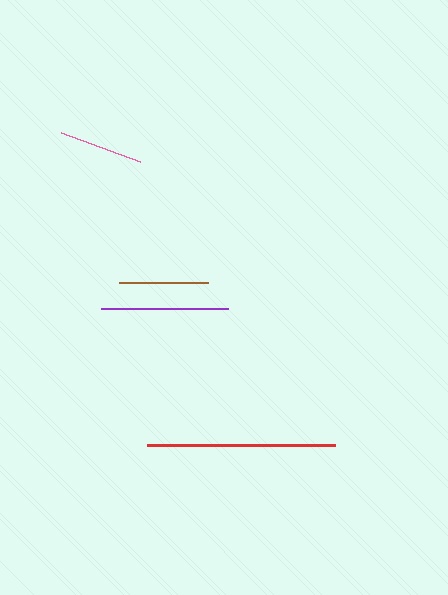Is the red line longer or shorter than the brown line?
The red line is longer than the brown line.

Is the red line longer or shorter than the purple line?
The red line is longer than the purple line.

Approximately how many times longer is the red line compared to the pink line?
The red line is approximately 2.3 times the length of the pink line.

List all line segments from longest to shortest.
From longest to shortest: red, purple, brown, pink.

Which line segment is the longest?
The red line is the longest at approximately 188 pixels.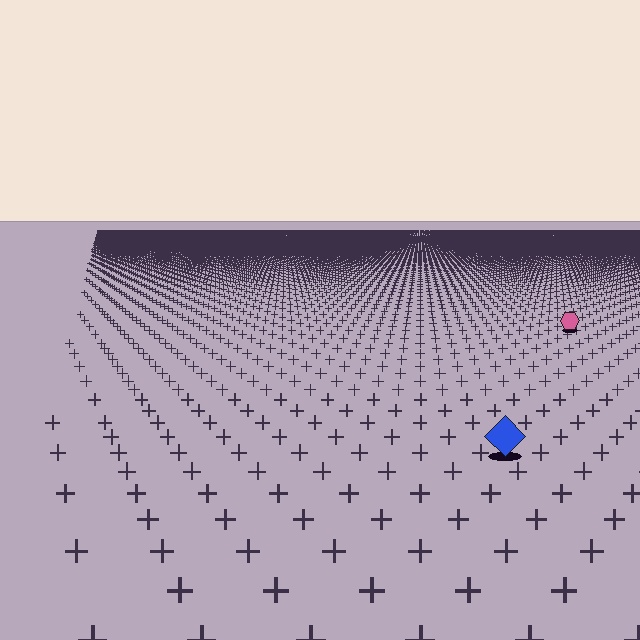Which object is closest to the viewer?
The blue diamond is closest. The texture marks near it are larger and more spread out.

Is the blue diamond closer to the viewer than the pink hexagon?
Yes. The blue diamond is closer — you can tell from the texture gradient: the ground texture is coarser near it.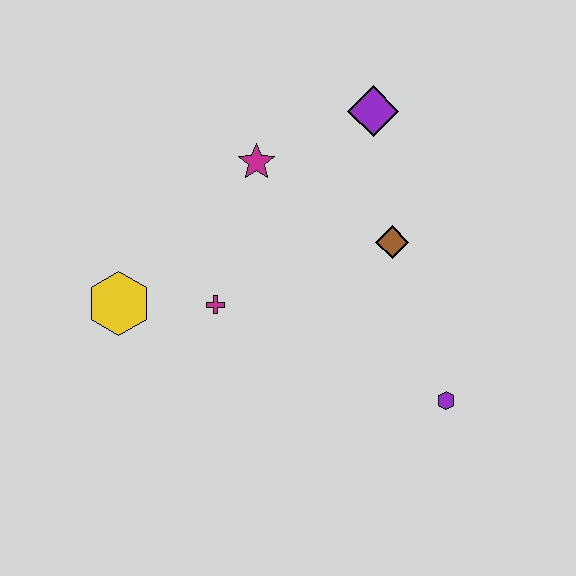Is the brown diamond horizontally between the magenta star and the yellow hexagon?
No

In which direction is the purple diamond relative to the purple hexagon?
The purple diamond is above the purple hexagon.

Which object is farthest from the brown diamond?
The yellow hexagon is farthest from the brown diamond.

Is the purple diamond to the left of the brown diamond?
Yes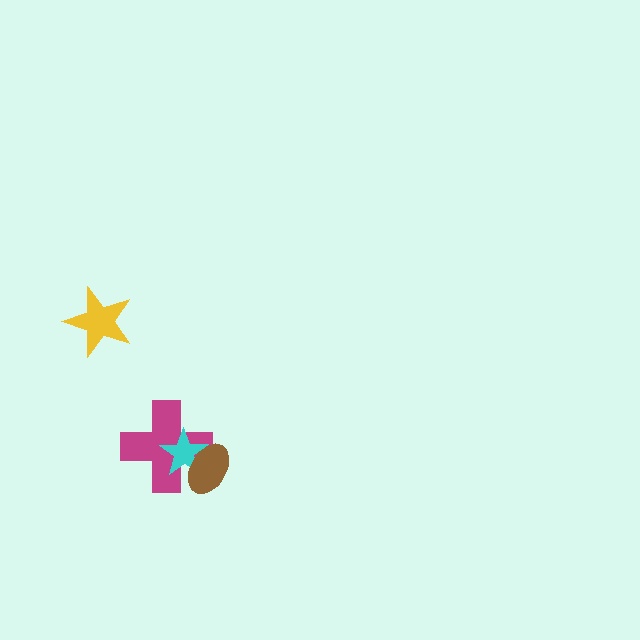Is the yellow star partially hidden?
No, no other shape covers it.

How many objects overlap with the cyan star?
2 objects overlap with the cyan star.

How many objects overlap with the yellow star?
0 objects overlap with the yellow star.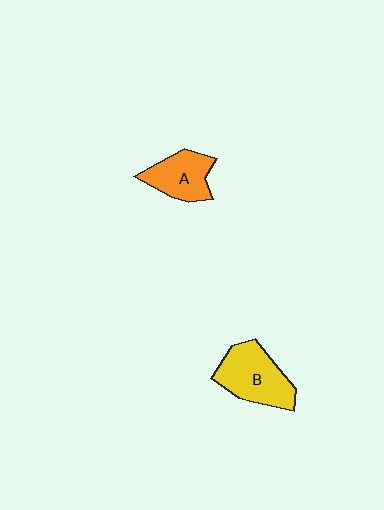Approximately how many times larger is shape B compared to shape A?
Approximately 1.3 times.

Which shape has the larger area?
Shape B (yellow).